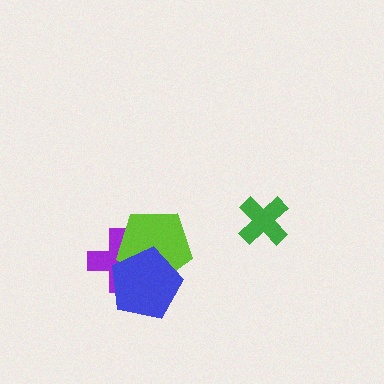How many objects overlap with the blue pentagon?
2 objects overlap with the blue pentagon.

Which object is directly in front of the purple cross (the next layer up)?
The lime pentagon is directly in front of the purple cross.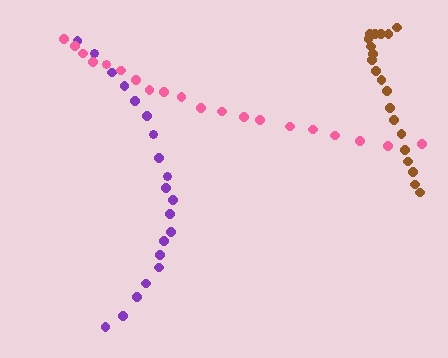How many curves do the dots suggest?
There are 3 distinct paths.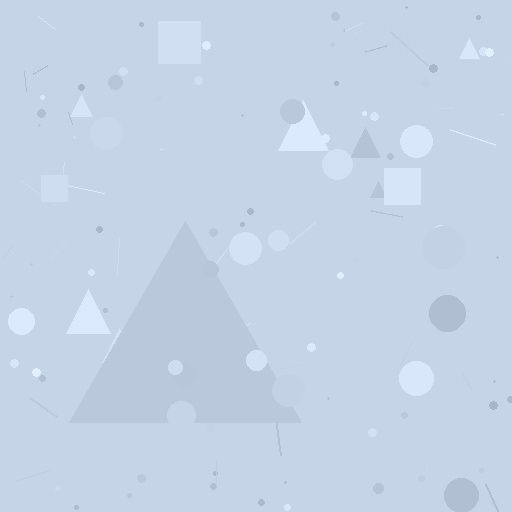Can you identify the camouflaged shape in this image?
The camouflaged shape is a triangle.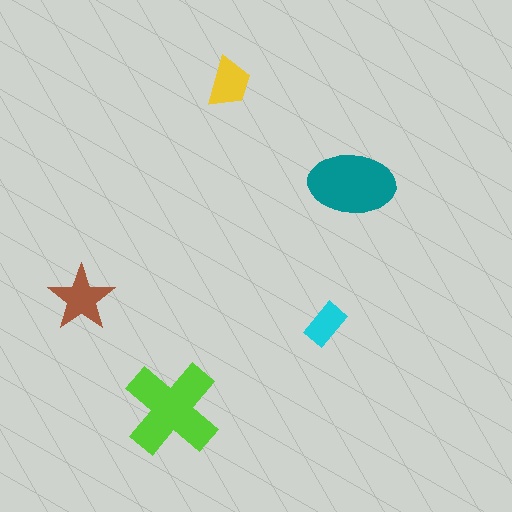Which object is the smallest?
The cyan rectangle.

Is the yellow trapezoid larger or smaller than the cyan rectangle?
Larger.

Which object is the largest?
The lime cross.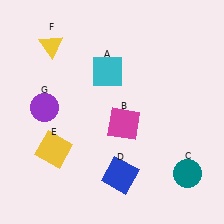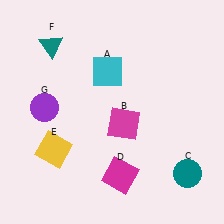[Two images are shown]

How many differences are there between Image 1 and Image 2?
There are 2 differences between the two images.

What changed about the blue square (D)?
In Image 1, D is blue. In Image 2, it changed to magenta.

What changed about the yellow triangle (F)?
In Image 1, F is yellow. In Image 2, it changed to teal.